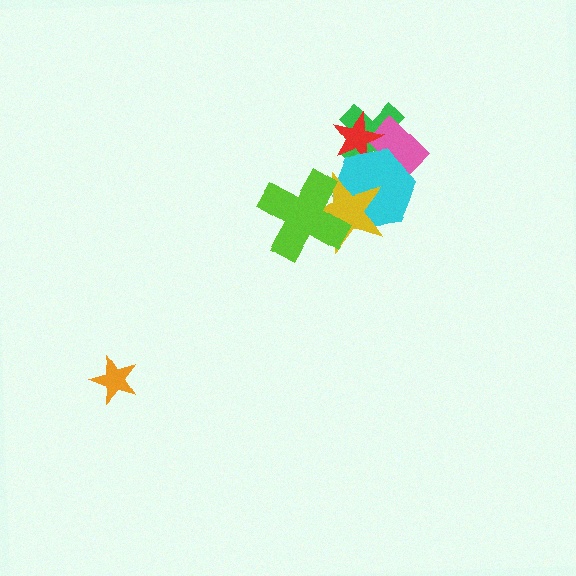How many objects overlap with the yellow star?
2 objects overlap with the yellow star.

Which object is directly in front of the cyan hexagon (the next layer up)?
The yellow star is directly in front of the cyan hexagon.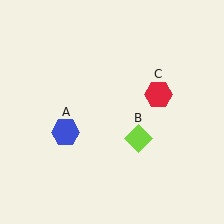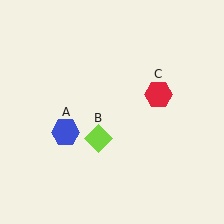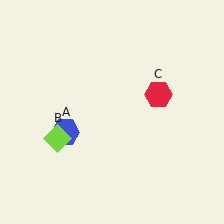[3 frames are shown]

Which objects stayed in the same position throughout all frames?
Blue hexagon (object A) and red hexagon (object C) remained stationary.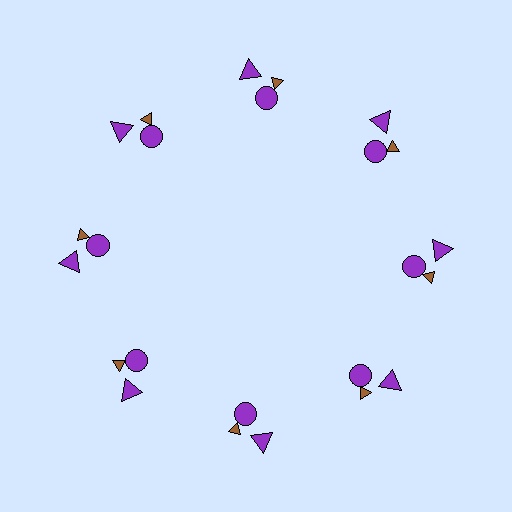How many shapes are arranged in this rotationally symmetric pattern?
There are 24 shapes, arranged in 8 groups of 3.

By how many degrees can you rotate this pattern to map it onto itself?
The pattern maps onto itself every 45 degrees of rotation.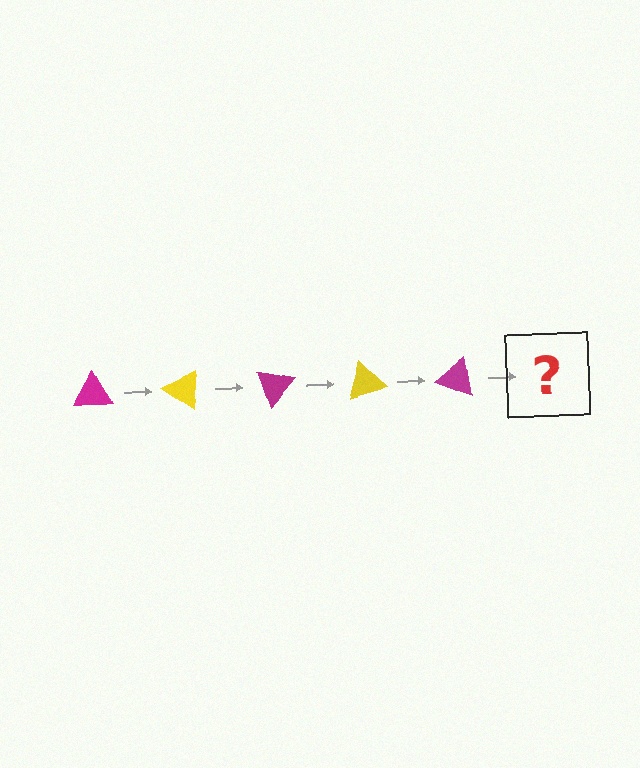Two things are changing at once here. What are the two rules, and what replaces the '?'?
The two rules are that it rotates 35 degrees each step and the color cycles through magenta and yellow. The '?' should be a yellow triangle, rotated 175 degrees from the start.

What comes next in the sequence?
The next element should be a yellow triangle, rotated 175 degrees from the start.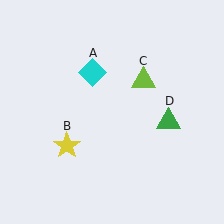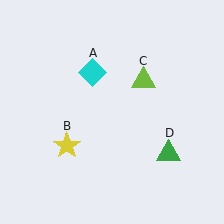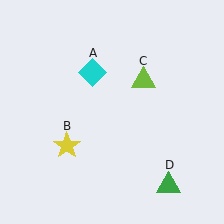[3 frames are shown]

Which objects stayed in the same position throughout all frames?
Cyan diamond (object A) and yellow star (object B) and lime triangle (object C) remained stationary.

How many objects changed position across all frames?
1 object changed position: green triangle (object D).